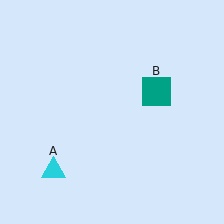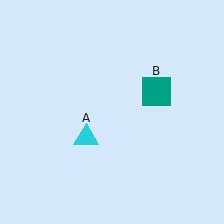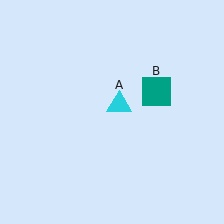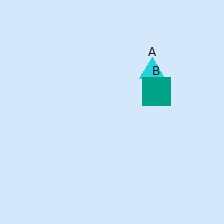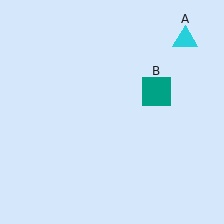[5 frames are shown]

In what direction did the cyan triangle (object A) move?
The cyan triangle (object A) moved up and to the right.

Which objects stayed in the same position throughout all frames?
Teal square (object B) remained stationary.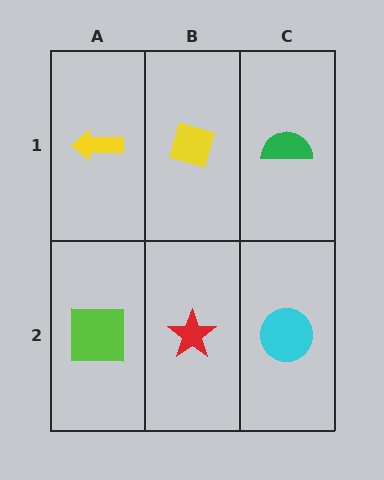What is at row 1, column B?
A yellow diamond.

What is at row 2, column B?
A red star.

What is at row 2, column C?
A cyan circle.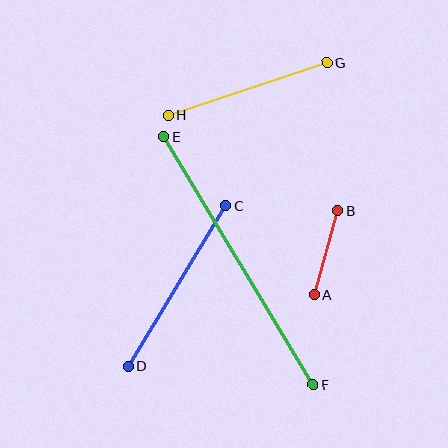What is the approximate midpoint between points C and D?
The midpoint is at approximately (177, 286) pixels.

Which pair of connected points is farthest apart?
Points E and F are farthest apart.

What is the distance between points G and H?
The distance is approximately 167 pixels.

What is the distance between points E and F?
The distance is approximately 289 pixels.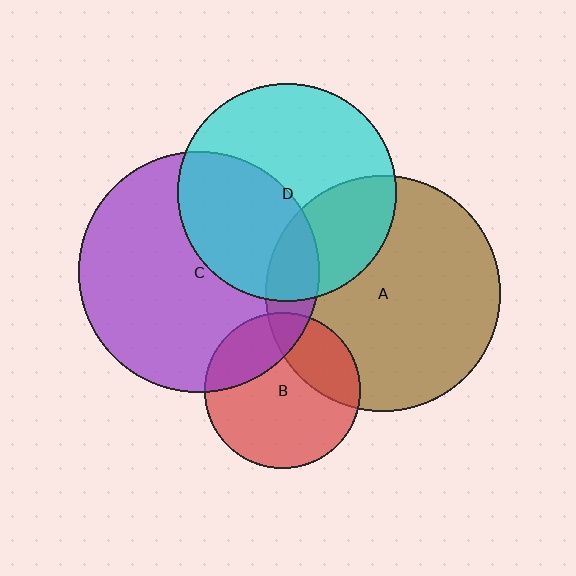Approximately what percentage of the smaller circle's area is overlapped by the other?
Approximately 25%.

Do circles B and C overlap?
Yes.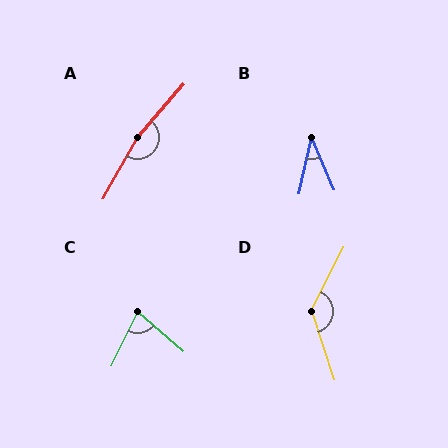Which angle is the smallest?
B, at approximately 36 degrees.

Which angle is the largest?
A, at approximately 168 degrees.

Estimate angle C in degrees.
Approximately 75 degrees.